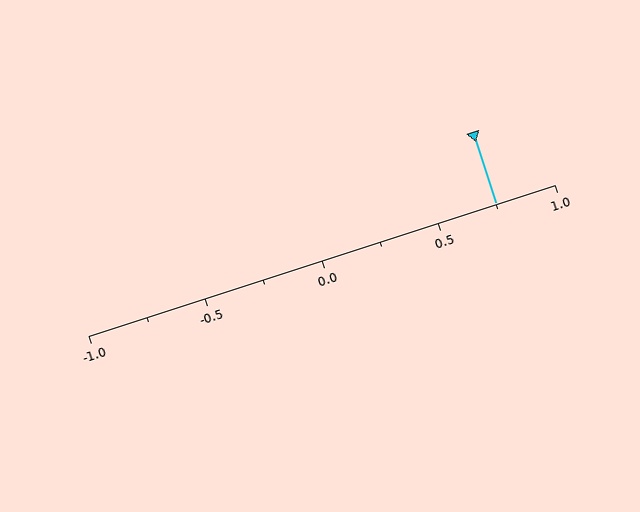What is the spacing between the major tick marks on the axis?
The major ticks are spaced 0.5 apart.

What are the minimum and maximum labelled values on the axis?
The axis runs from -1.0 to 1.0.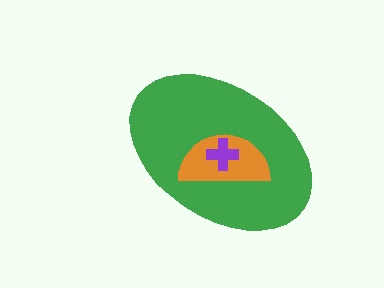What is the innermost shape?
The purple cross.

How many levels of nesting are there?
3.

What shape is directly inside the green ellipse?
The orange semicircle.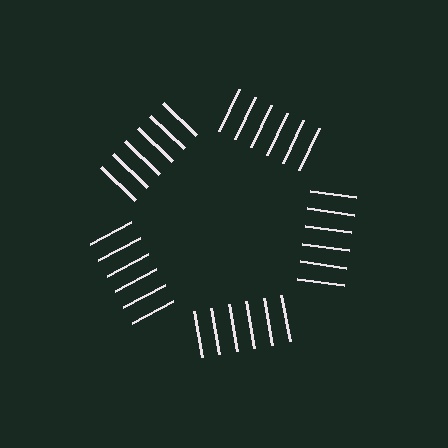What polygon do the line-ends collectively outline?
An illusory pentagon — the line segments terminate on its edges but no continuous stroke is drawn.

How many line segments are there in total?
30 — 6 along each of the 5 edges.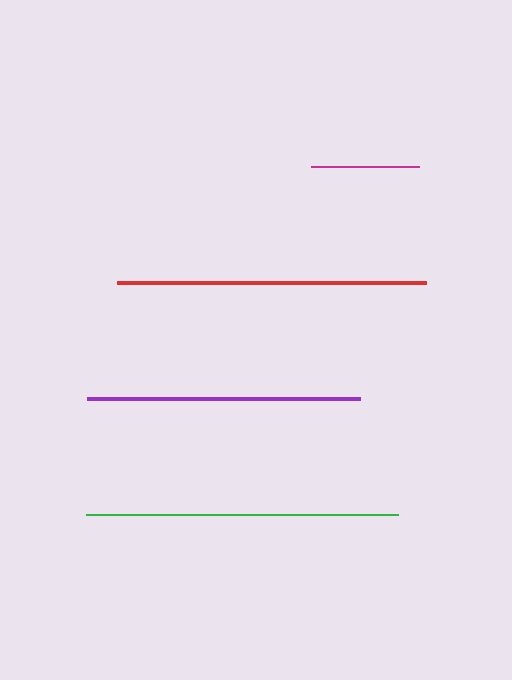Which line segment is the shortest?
The magenta line is the shortest at approximately 108 pixels.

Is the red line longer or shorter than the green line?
The green line is longer than the red line.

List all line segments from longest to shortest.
From longest to shortest: green, red, purple, magenta.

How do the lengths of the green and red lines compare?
The green and red lines are approximately the same length.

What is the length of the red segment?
The red segment is approximately 309 pixels long.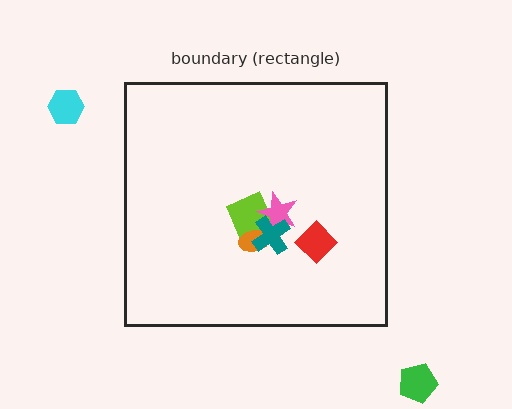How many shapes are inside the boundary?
5 inside, 2 outside.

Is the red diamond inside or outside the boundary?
Inside.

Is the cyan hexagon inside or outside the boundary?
Outside.